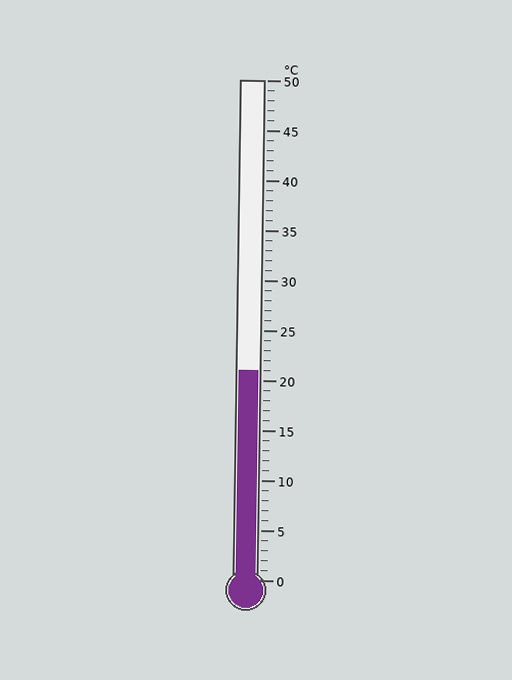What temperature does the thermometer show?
The thermometer shows approximately 21°C.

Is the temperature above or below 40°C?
The temperature is below 40°C.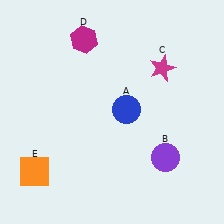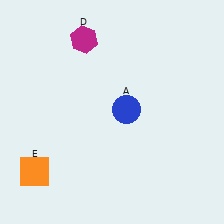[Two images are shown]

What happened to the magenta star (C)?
The magenta star (C) was removed in Image 2. It was in the top-right area of Image 1.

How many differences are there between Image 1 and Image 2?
There are 2 differences between the two images.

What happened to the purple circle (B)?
The purple circle (B) was removed in Image 2. It was in the bottom-right area of Image 1.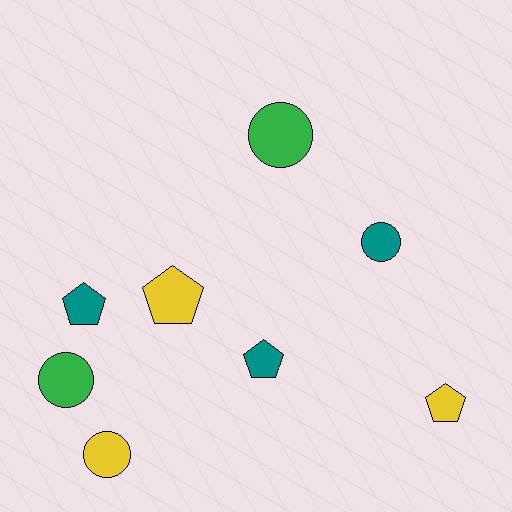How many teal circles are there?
There is 1 teal circle.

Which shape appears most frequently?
Circle, with 4 objects.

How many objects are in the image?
There are 8 objects.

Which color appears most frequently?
Yellow, with 3 objects.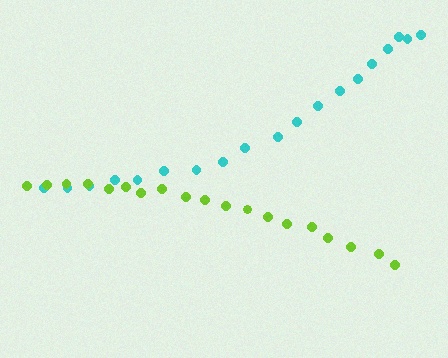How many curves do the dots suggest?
There are 2 distinct paths.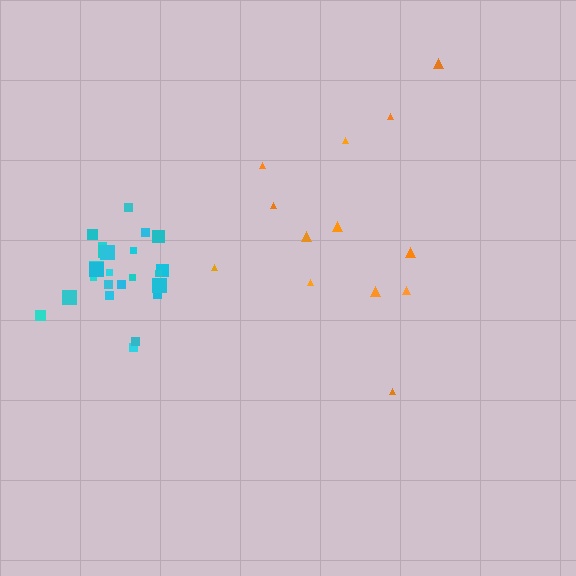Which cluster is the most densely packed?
Cyan.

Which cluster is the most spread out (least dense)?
Orange.